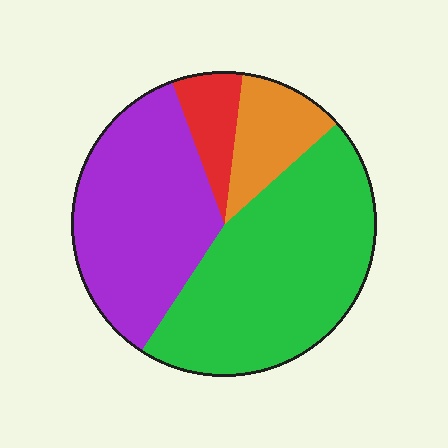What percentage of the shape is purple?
Purple takes up between a third and a half of the shape.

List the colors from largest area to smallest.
From largest to smallest: green, purple, orange, red.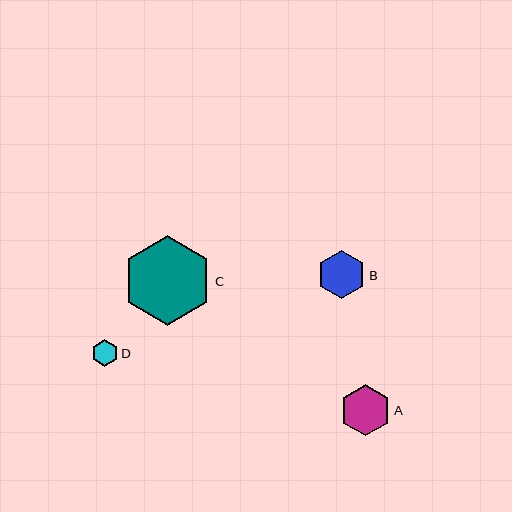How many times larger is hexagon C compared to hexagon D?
Hexagon C is approximately 3.3 times the size of hexagon D.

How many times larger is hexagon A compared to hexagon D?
Hexagon A is approximately 1.9 times the size of hexagon D.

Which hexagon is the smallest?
Hexagon D is the smallest with a size of approximately 27 pixels.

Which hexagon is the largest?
Hexagon C is the largest with a size of approximately 89 pixels.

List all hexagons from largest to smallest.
From largest to smallest: C, A, B, D.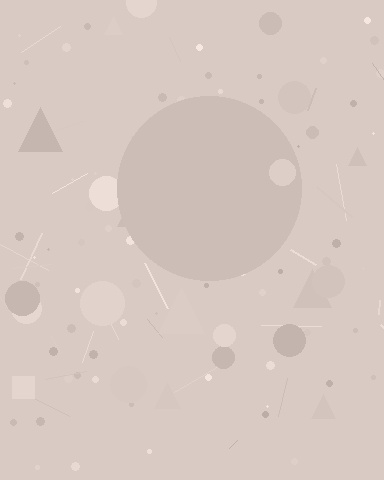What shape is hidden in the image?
A circle is hidden in the image.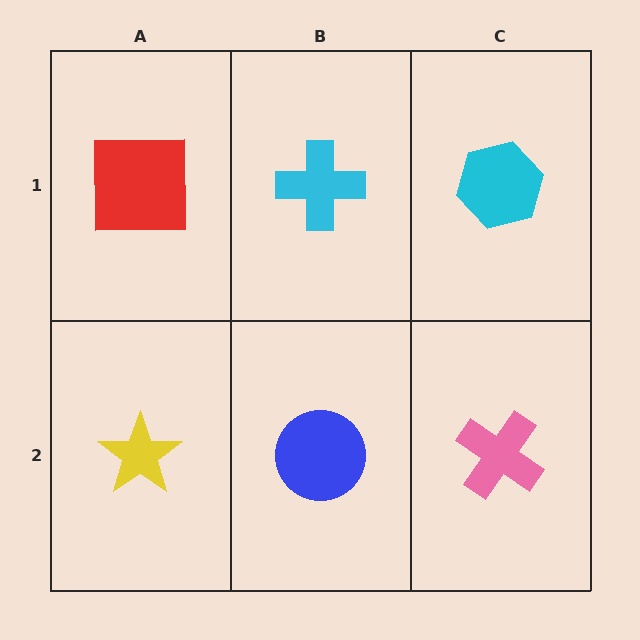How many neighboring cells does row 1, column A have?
2.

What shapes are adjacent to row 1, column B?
A blue circle (row 2, column B), a red square (row 1, column A), a cyan hexagon (row 1, column C).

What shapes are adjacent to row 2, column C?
A cyan hexagon (row 1, column C), a blue circle (row 2, column B).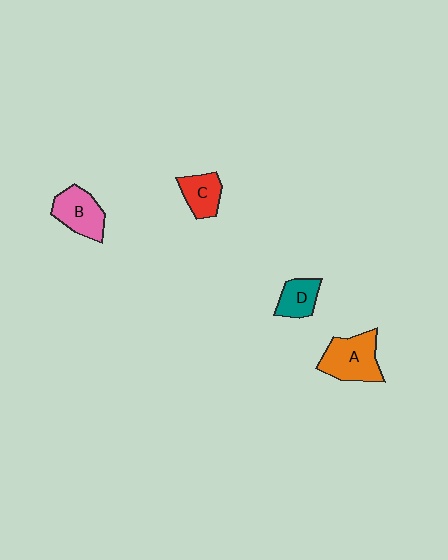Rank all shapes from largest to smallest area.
From largest to smallest: A (orange), B (pink), C (red), D (teal).